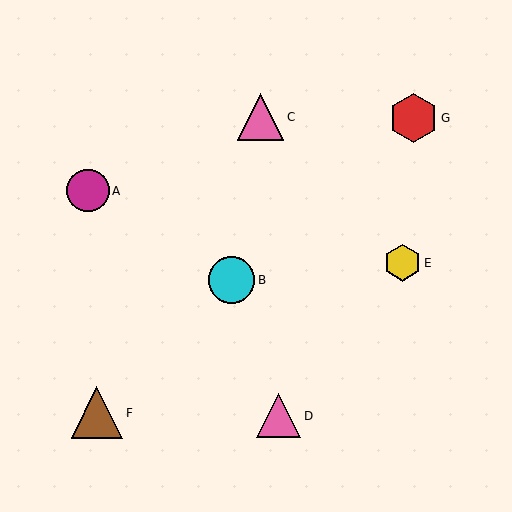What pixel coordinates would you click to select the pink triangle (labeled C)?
Click at (260, 117) to select the pink triangle C.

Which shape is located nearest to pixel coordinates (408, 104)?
The red hexagon (labeled G) at (413, 118) is nearest to that location.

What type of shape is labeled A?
Shape A is a magenta circle.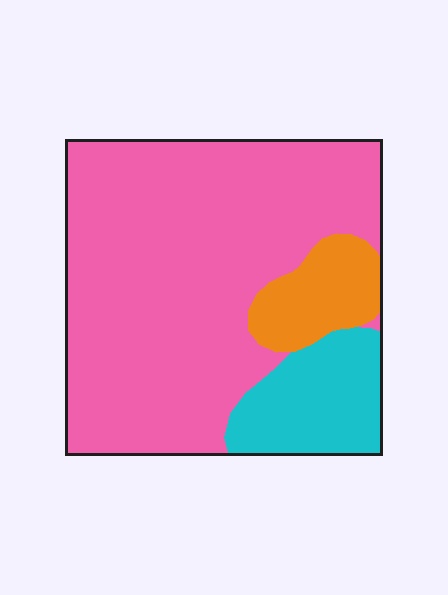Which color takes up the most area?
Pink, at roughly 75%.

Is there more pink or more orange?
Pink.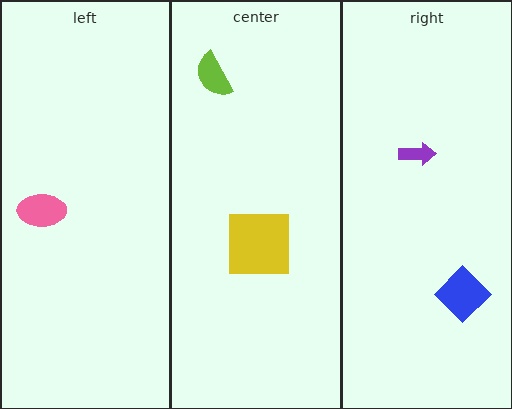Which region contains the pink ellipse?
The left region.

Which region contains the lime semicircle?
The center region.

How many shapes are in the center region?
2.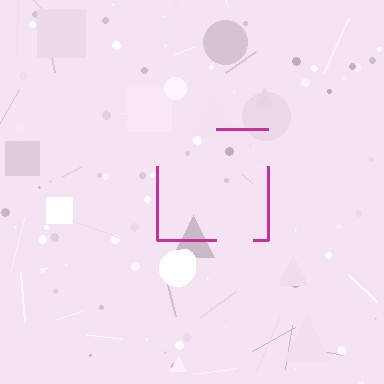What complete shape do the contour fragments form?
The contour fragments form a square.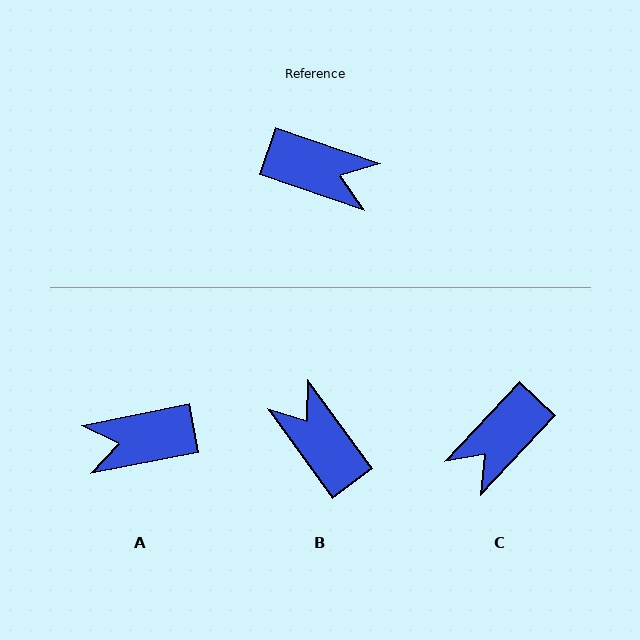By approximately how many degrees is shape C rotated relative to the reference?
Approximately 115 degrees clockwise.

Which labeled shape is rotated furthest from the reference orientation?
A, about 150 degrees away.